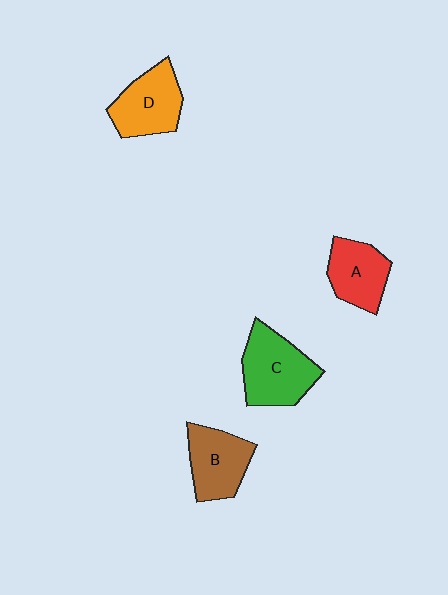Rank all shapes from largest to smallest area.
From largest to smallest: C (green), D (orange), B (brown), A (red).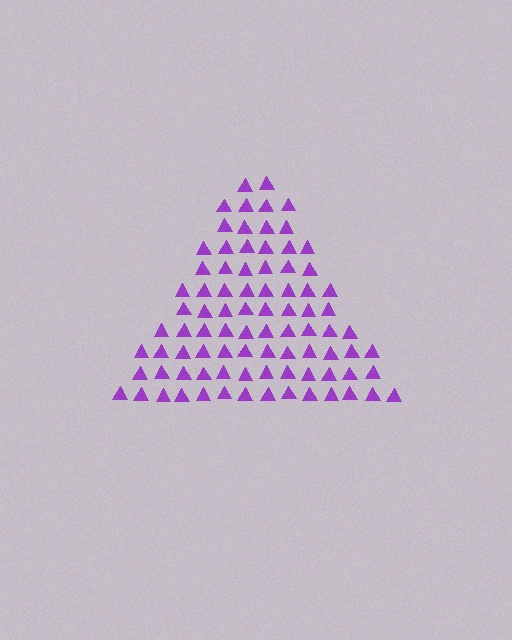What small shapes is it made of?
It is made of small triangles.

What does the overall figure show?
The overall figure shows a triangle.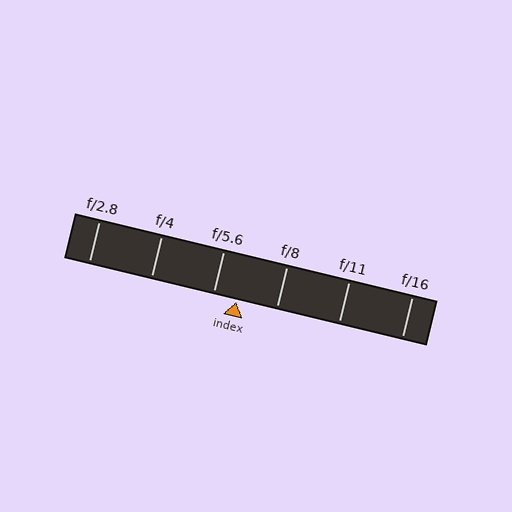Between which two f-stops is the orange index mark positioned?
The index mark is between f/5.6 and f/8.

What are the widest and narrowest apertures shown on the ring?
The widest aperture shown is f/2.8 and the narrowest is f/16.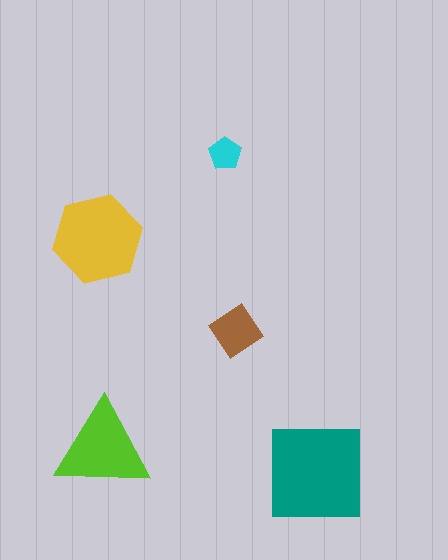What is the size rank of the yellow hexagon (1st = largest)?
2nd.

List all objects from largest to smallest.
The teal square, the yellow hexagon, the lime triangle, the brown diamond, the cyan pentagon.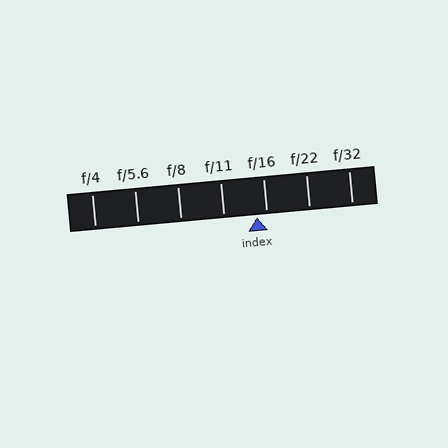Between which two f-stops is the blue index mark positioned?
The index mark is between f/11 and f/16.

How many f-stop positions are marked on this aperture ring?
There are 7 f-stop positions marked.